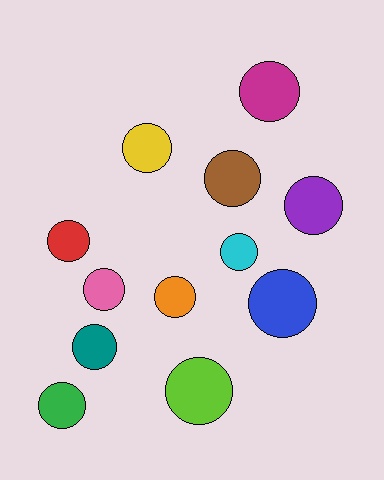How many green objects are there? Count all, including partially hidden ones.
There is 1 green object.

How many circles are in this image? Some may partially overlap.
There are 12 circles.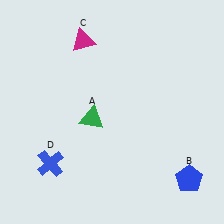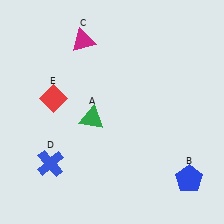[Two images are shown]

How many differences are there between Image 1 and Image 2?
There is 1 difference between the two images.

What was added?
A red diamond (E) was added in Image 2.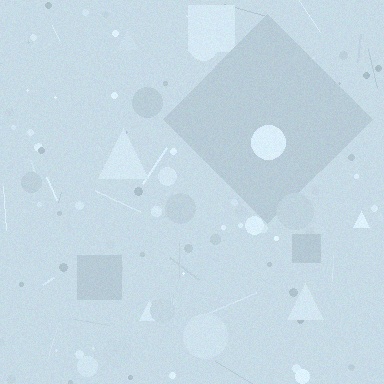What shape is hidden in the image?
A diamond is hidden in the image.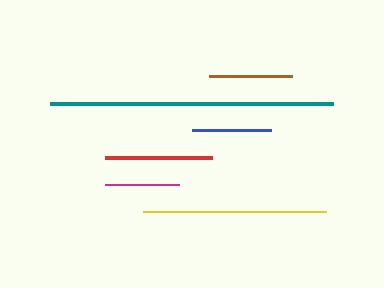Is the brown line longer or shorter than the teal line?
The teal line is longer than the brown line.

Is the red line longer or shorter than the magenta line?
The red line is longer than the magenta line.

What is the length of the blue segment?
The blue segment is approximately 79 pixels long.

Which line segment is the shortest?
The magenta line is the shortest at approximately 73 pixels.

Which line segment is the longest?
The teal line is the longest at approximately 283 pixels.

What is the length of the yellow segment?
The yellow segment is approximately 183 pixels long.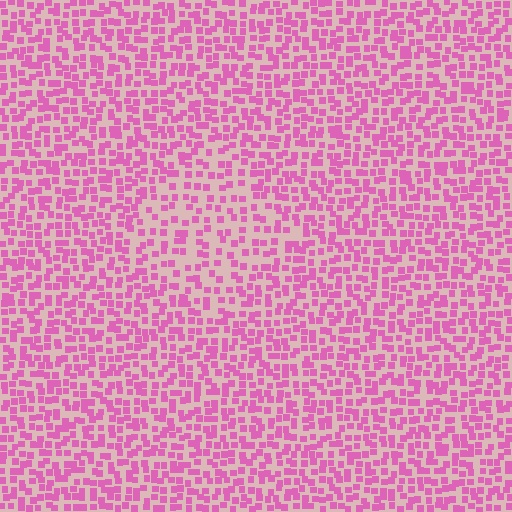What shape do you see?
I see a diamond.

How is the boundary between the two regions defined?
The boundary is defined by a change in element density (approximately 1.6x ratio). All elements are the same color, size, and shape.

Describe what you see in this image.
The image contains small pink elements arranged at two different densities. A diamond-shaped region is visible where the elements are less densely packed than the surrounding area.